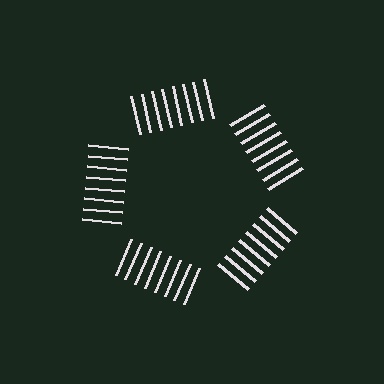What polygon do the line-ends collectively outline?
An illusory pentagon — the line segments terminate on its edges but no continuous stroke is drawn.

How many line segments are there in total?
40 — 8 along each of the 5 edges.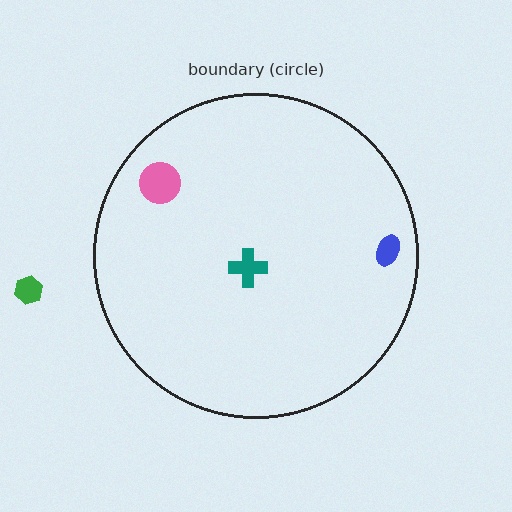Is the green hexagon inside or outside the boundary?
Outside.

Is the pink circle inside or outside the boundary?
Inside.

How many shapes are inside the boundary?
3 inside, 1 outside.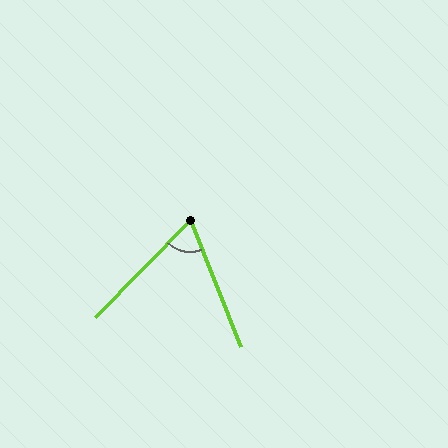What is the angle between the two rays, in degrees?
Approximately 66 degrees.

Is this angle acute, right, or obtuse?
It is acute.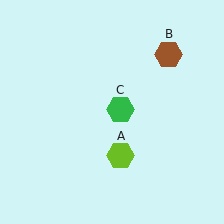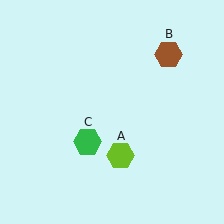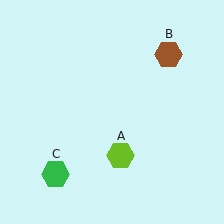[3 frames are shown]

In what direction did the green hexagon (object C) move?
The green hexagon (object C) moved down and to the left.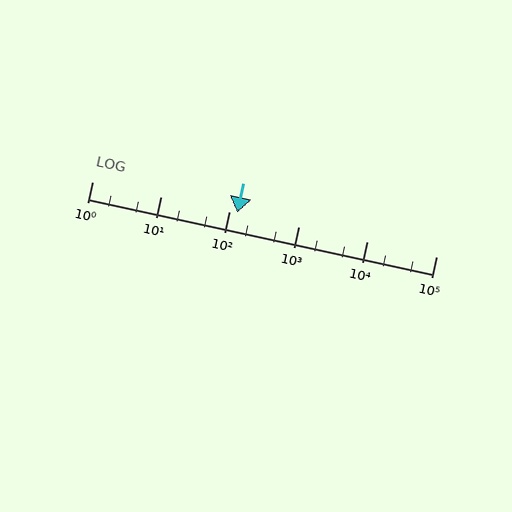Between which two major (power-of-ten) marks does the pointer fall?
The pointer is between 100 and 1000.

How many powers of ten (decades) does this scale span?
The scale spans 5 decades, from 1 to 100000.